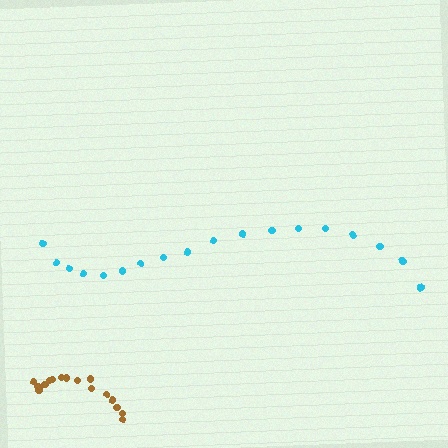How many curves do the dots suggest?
There are 2 distinct paths.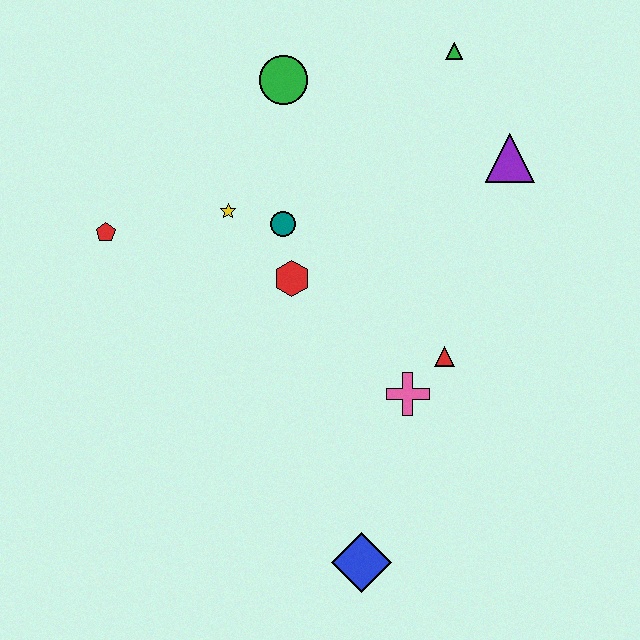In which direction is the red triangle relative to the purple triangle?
The red triangle is below the purple triangle.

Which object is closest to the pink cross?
The red triangle is closest to the pink cross.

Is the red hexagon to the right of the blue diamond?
No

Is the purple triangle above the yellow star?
Yes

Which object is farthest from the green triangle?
The blue diamond is farthest from the green triangle.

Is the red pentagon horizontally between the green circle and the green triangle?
No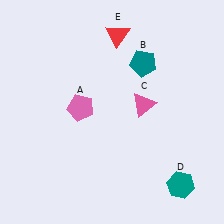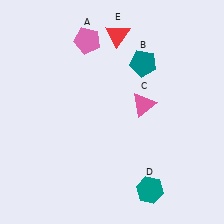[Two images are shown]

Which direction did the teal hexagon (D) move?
The teal hexagon (D) moved left.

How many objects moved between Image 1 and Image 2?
2 objects moved between the two images.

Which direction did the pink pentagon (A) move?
The pink pentagon (A) moved up.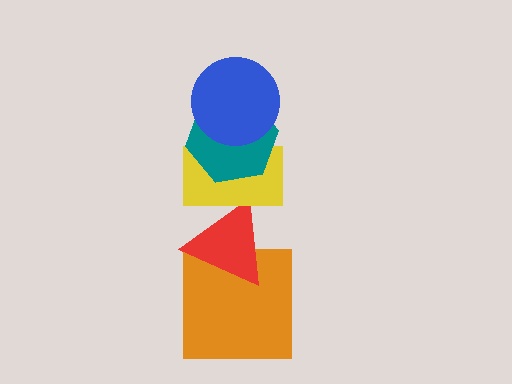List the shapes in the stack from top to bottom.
From top to bottom: the blue circle, the teal hexagon, the yellow rectangle, the red triangle, the orange square.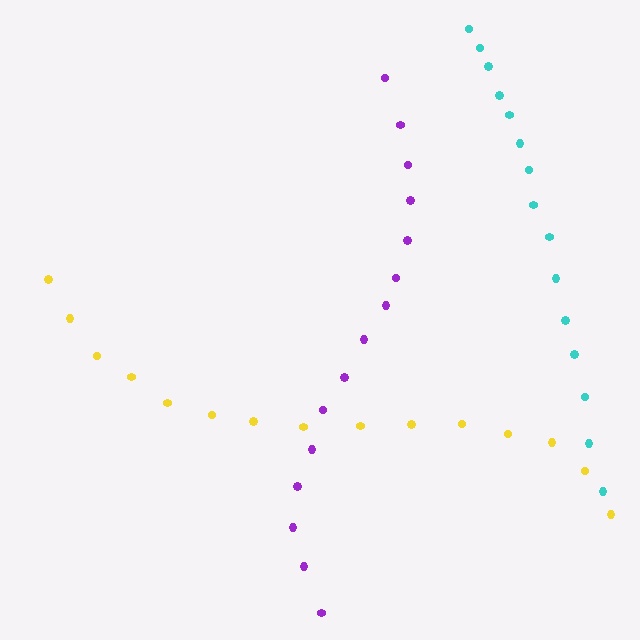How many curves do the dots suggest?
There are 3 distinct paths.